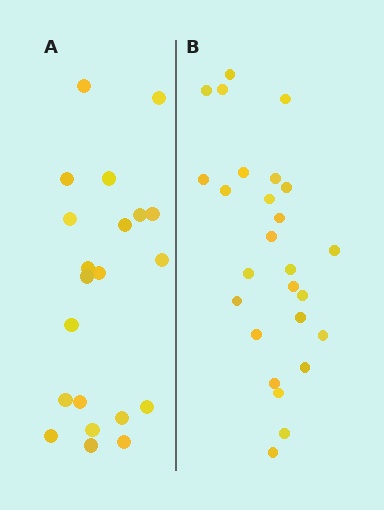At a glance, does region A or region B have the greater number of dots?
Region B (the right region) has more dots.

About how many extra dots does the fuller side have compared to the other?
Region B has about 5 more dots than region A.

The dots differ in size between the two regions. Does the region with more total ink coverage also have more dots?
No. Region A has more total ink coverage because its dots are larger, but region B actually contains more individual dots. Total area can be misleading — the number of items is what matters here.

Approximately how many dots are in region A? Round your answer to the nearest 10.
About 20 dots. (The exact count is 21, which rounds to 20.)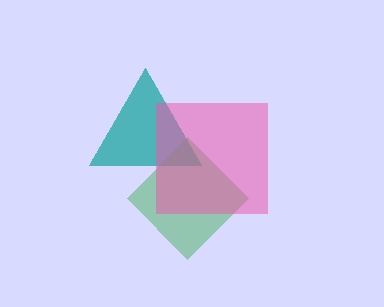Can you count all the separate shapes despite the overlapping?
Yes, there are 3 separate shapes.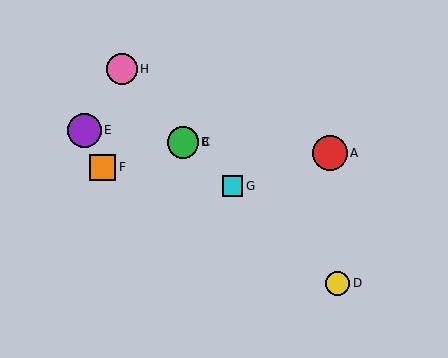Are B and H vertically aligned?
No, B is at x≈183 and H is at x≈122.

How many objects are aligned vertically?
2 objects (B, C) are aligned vertically.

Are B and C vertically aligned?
Yes, both are at x≈183.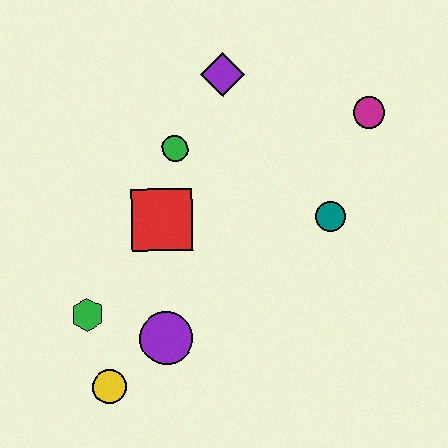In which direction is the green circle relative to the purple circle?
The green circle is above the purple circle.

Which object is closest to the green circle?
The red square is closest to the green circle.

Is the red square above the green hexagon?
Yes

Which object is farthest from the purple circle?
The magenta circle is farthest from the purple circle.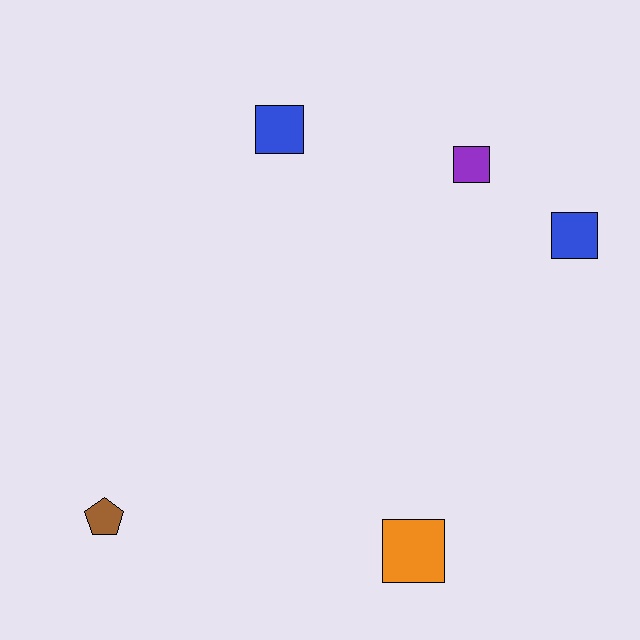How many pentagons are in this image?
There is 1 pentagon.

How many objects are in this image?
There are 5 objects.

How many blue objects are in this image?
There are 2 blue objects.